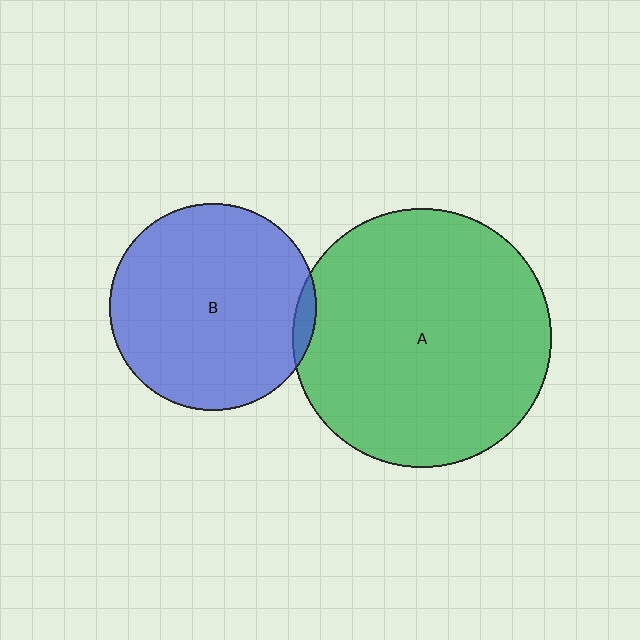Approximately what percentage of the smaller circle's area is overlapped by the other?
Approximately 5%.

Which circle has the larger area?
Circle A (green).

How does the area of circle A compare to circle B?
Approximately 1.6 times.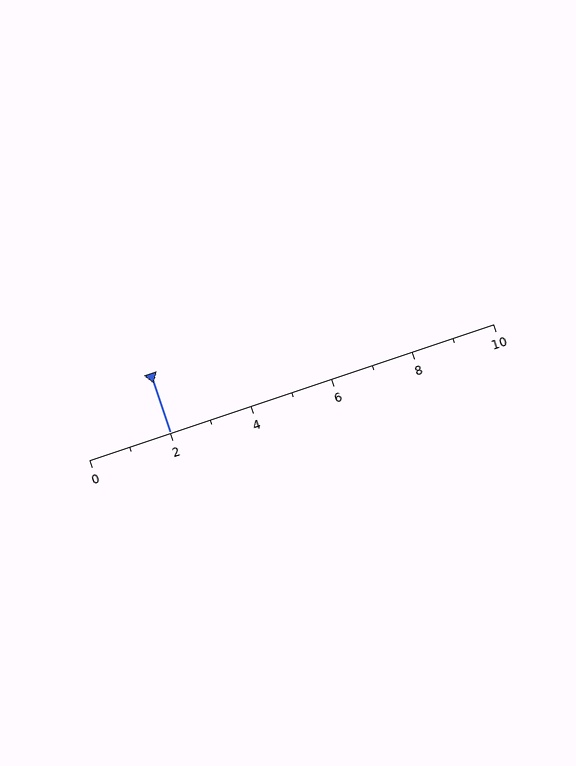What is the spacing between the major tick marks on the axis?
The major ticks are spaced 2 apart.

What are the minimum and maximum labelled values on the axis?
The axis runs from 0 to 10.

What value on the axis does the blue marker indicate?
The marker indicates approximately 2.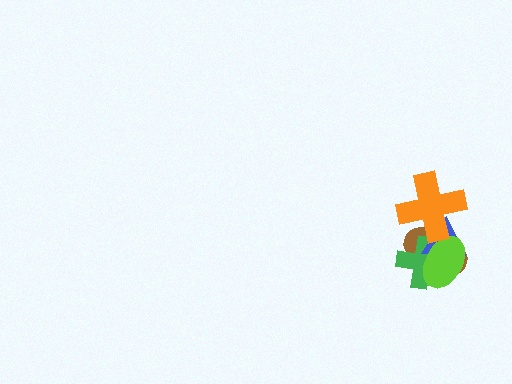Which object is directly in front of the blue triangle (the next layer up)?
The lime ellipse is directly in front of the blue triangle.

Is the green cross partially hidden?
Yes, it is partially covered by another shape.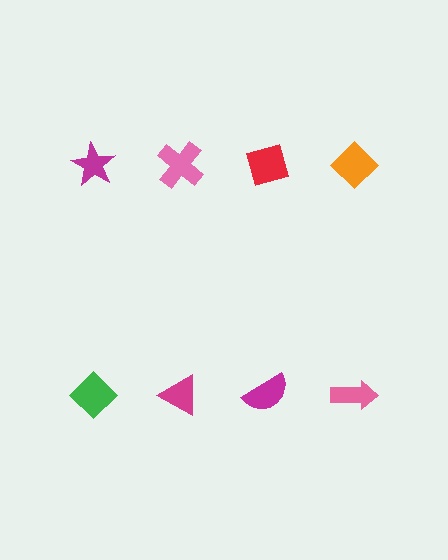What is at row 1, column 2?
A pink cross.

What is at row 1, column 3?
A red diamond.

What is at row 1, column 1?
A magenta star.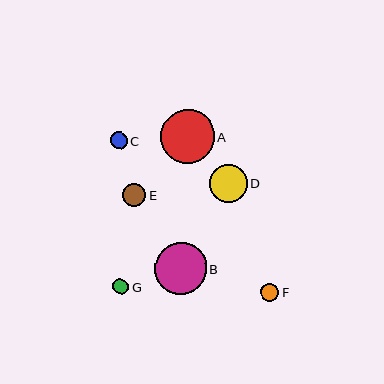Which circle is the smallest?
Circle G is the smallest with a size of approximately 16 pixels.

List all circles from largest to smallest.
From largest to smallest: A, B, D, E, F, C, G.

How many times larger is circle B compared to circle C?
Circle B is approximately 3.1 times the size of circle C.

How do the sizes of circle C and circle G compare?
Circle C and circle G are approximately the same size.